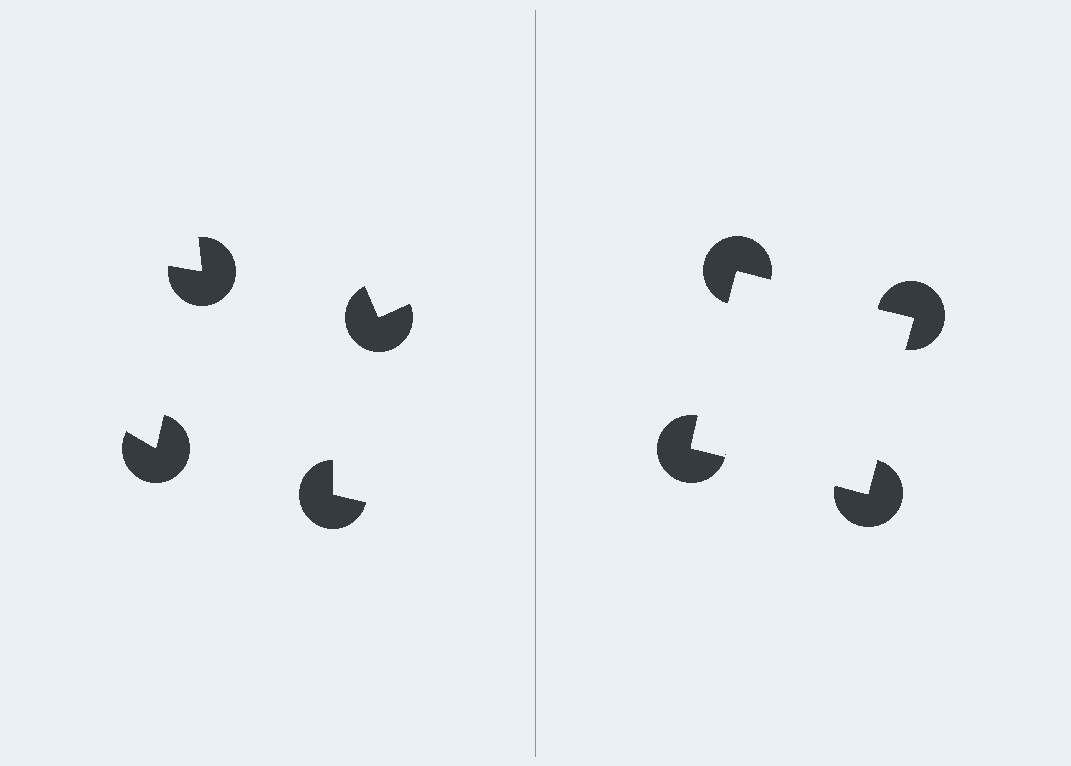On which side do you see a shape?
An illusory square appears on the right side. On the left side the wedge cuts are rotated, so no coherent shape forms.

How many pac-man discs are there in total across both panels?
8 — 4 on each side.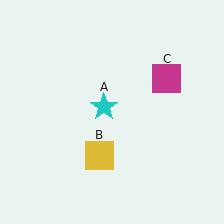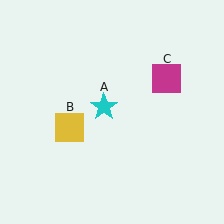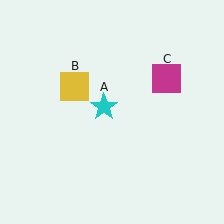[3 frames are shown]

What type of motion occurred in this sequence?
The yellow square (object B) rotated clockwise around the center of the scene.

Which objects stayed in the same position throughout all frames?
Cyan star (object A) and magenta square (object C) remained stationary.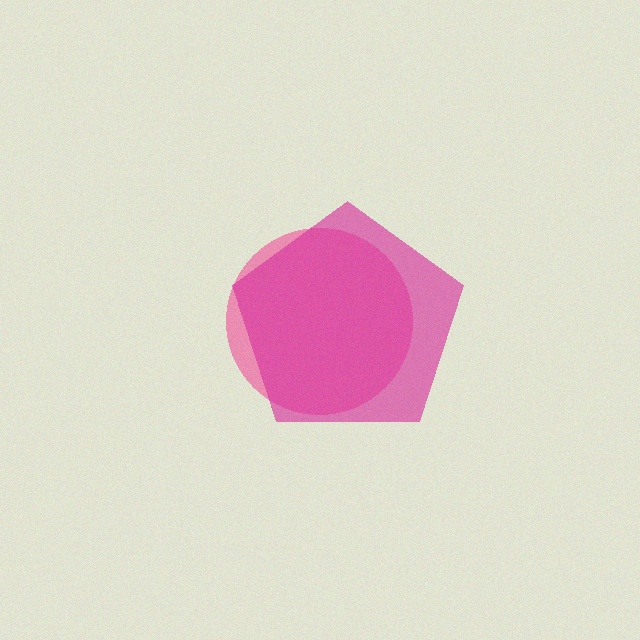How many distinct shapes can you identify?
There are 2 distinct shapes: a pink circle, a magenta pentagon.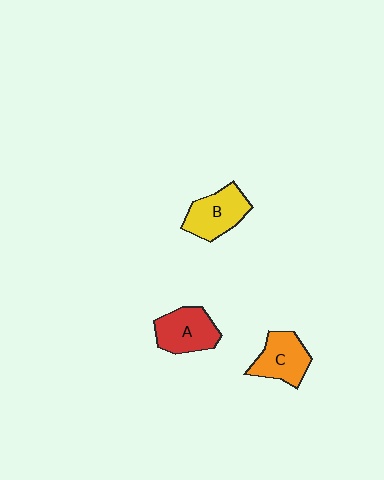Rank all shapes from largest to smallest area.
From largest to smallest: A (red), B (yellow), C (orange).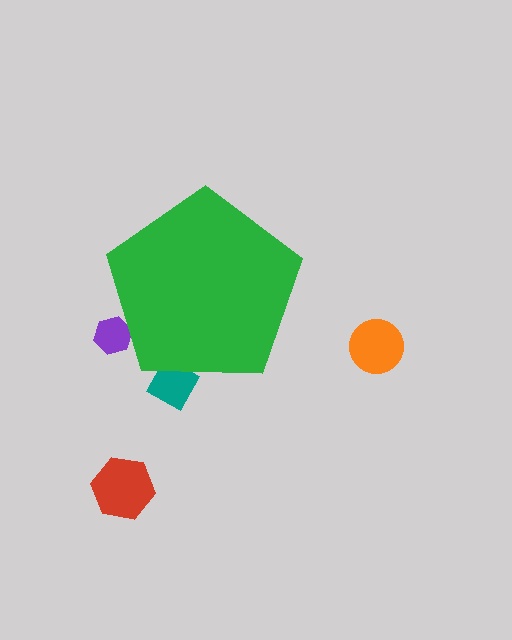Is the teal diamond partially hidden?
Yes, the teal diamond is partially hidden behind the green pentagon.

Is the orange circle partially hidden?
No, the orange circle is fully visible.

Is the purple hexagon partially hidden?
Yes, the purple hexagon is partially hidden behind the green pentagon.